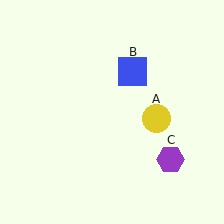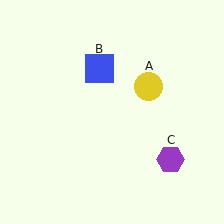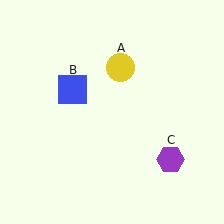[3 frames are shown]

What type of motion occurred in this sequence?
The yellow circle (object A), blue square (object B) rotated counterclockwise around the center of the scene.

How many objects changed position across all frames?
2 objects changed position: yellow circle (object A), blue square (object B).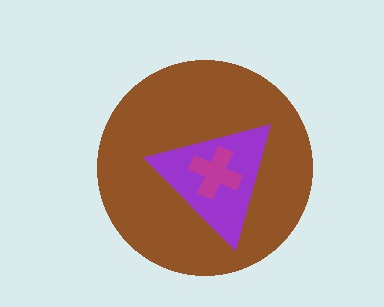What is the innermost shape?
The magenta cross.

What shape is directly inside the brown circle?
The purple triangle.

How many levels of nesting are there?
3.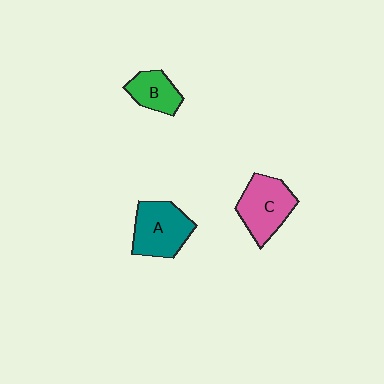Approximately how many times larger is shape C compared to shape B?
Approximately 1.6 times.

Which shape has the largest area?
Shape A (teal).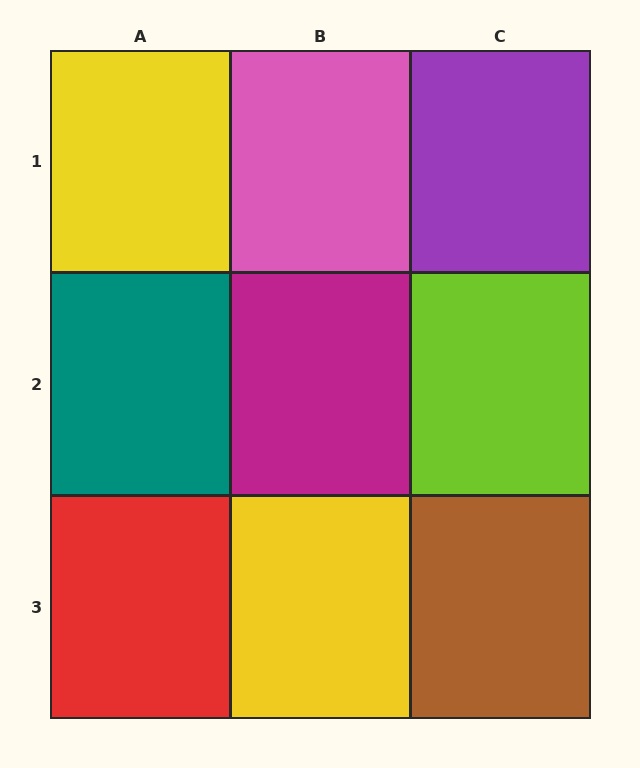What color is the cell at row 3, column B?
Yellow.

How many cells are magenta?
1 cell is magenta.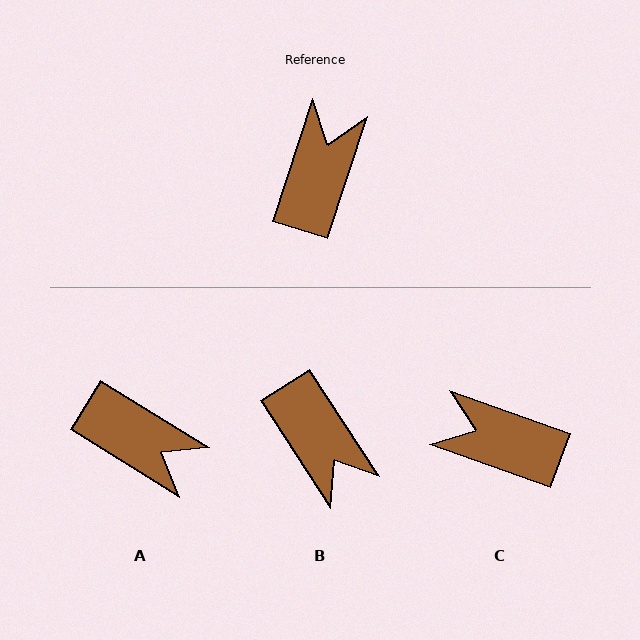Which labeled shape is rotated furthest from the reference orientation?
B, about 129 degrees away.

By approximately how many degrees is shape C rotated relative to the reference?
Approximately 88 degrees counter-clockwise.